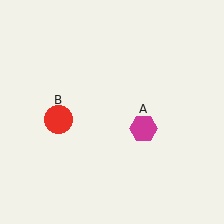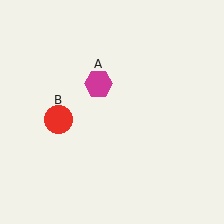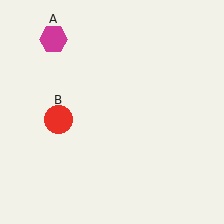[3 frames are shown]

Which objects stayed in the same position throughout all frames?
Red circle (object B) remained stationary.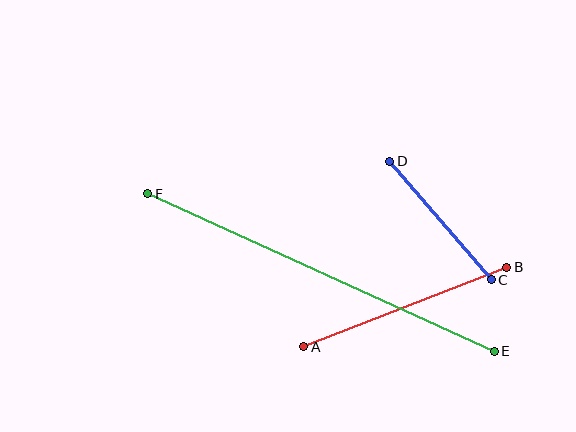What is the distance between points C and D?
The distance is approximately 156 pixels.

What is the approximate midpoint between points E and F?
The midpoint is at approximately (321, 272) pixels.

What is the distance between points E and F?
The distance is approximately 380 pixels.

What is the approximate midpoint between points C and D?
The midpoint is at approximately (441, 220) pixels.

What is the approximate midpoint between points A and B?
The midpoint is at approximately (405, 307) pixels.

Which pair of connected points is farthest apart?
Points E and F are farthest apart.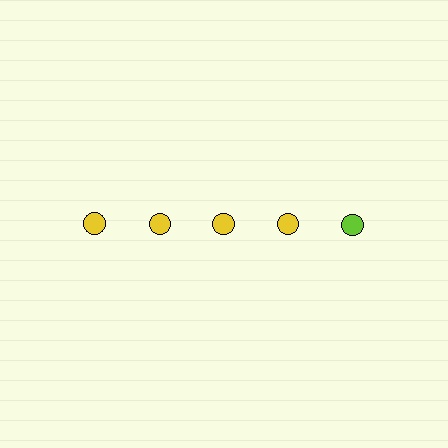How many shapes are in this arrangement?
There are 5 shapes arranged in a grid pattern.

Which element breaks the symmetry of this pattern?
The lime circle in the top row, rightmost column breaks the symmetry. All other shapes are yellow circles.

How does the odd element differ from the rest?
It has a different color: lime instead of yellow.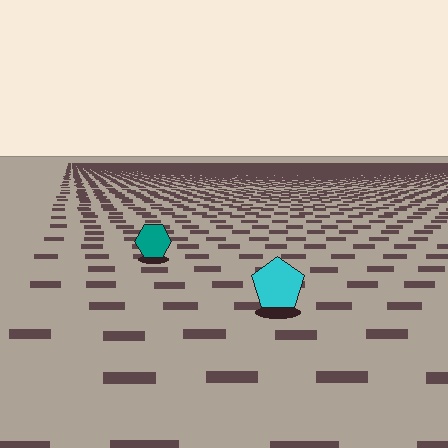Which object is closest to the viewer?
The cyan pentagon is closest. The texture marks near it are larger and more spread out.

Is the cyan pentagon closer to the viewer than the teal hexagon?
Yes. The cyan pentagon is closer — you can tell from the texture gradient: the ground texture is coarser near it.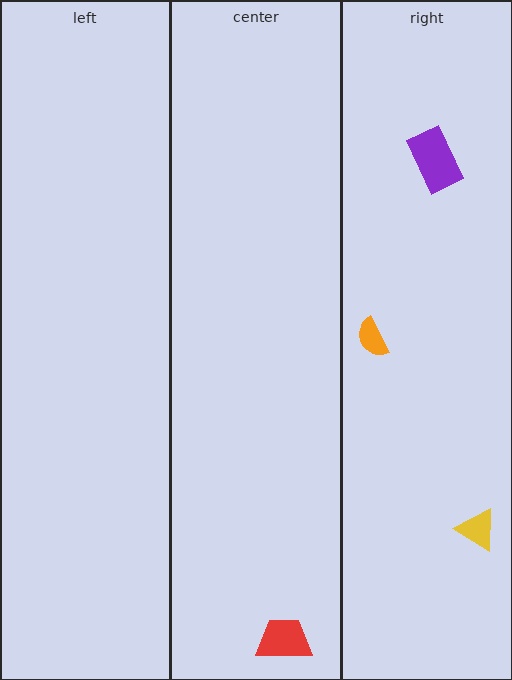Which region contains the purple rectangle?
The right region.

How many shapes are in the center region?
1.